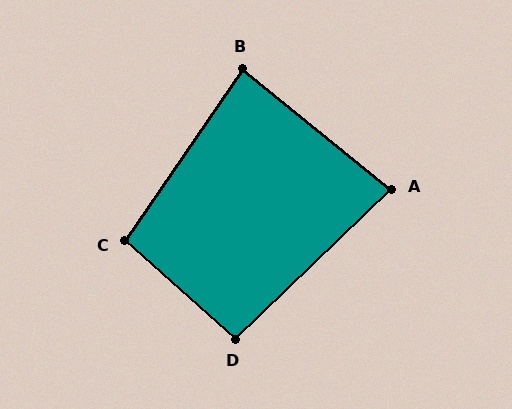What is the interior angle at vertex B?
Approximately 86 degrees (approximately right).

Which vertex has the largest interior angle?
C, at approximately 97 degrees.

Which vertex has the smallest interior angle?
A, at approximately 83 degrees.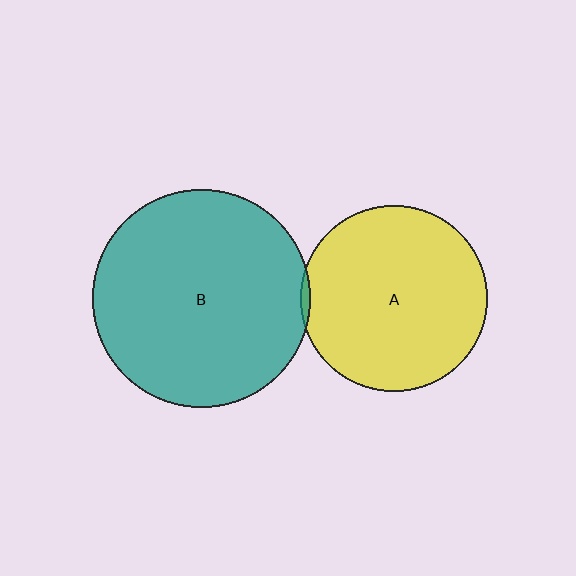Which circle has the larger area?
Circle B (teal).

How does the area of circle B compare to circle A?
Approximately 1.4 times.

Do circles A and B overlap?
Yes.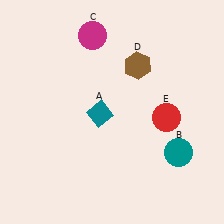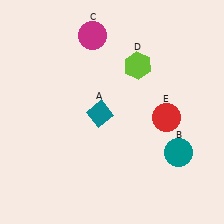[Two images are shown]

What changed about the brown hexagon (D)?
In Image 1, D is brown. In Image 2, it changed to lime.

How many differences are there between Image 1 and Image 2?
There is 1 difference between the two images.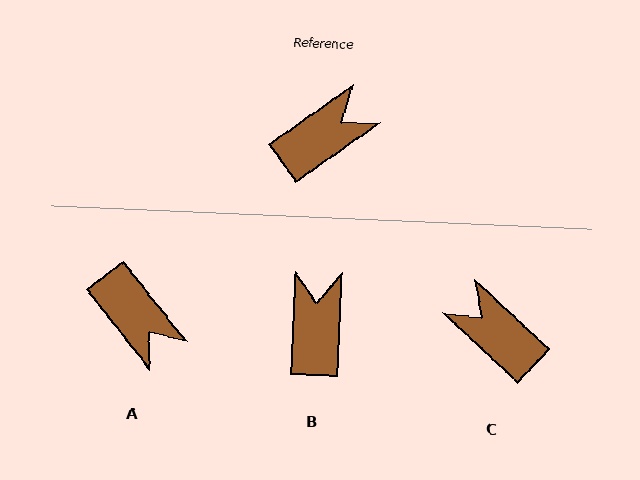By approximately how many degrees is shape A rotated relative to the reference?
Approximately 87 degrees clockwise.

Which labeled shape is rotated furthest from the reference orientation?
C, about 102 degrees away.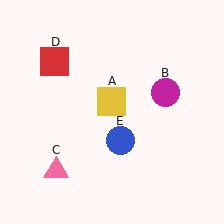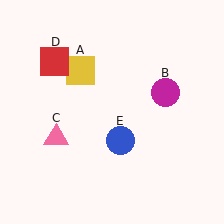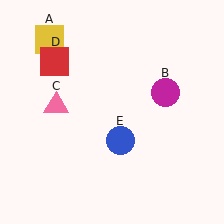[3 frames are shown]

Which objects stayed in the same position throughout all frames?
Magenta circle (object B) and red square (object D) and blue circle (object E) remained stationary.